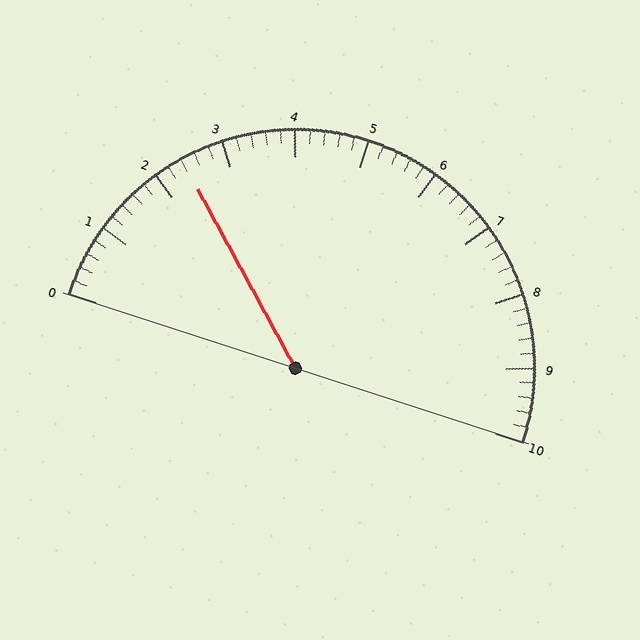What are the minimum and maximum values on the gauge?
The gauge ranges from 0 to 10.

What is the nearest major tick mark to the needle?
The nearest major tick mark is 2.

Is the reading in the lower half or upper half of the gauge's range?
The reading is in the lower half of the range (0 to 10).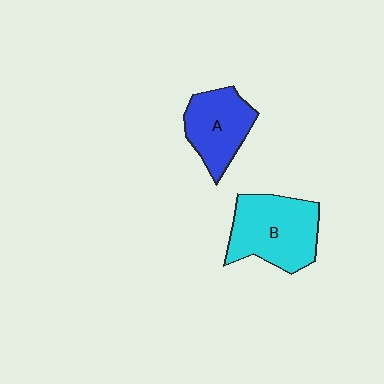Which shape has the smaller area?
Shape A (blue).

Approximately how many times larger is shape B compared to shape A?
Approximately 1.3 times.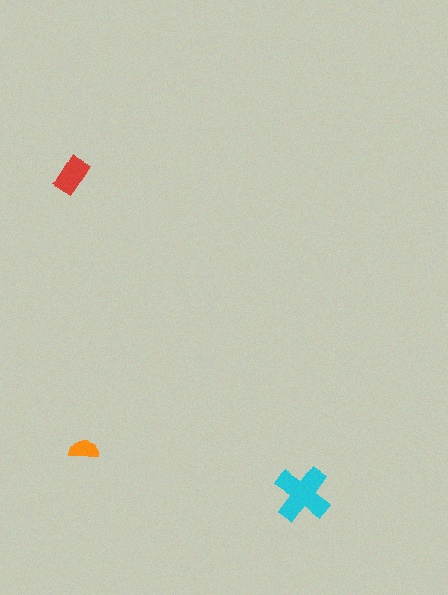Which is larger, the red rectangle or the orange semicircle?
The red rectangle.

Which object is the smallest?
The orange semicircle.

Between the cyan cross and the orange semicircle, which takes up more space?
The cyan cross.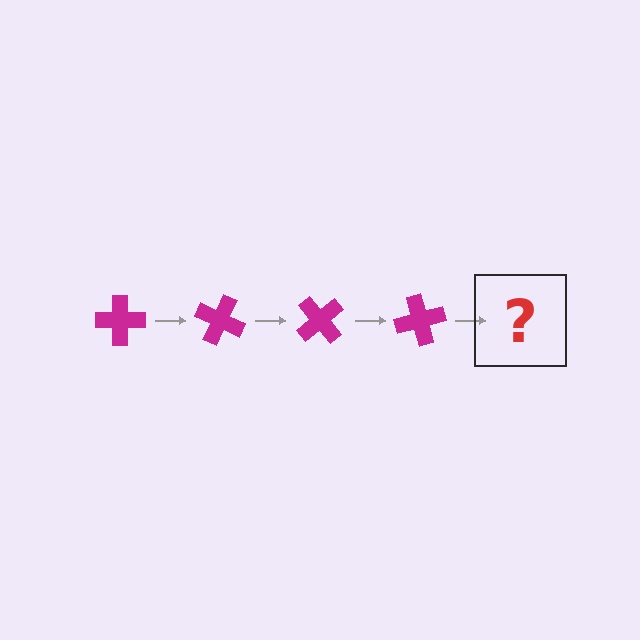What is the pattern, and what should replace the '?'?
The pattern is that the cross rotates 25 degrees each step. The '?' should be a magenta cross rotated 100 degrees.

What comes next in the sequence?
The next element should be a magenta cross rotated 100 degrees.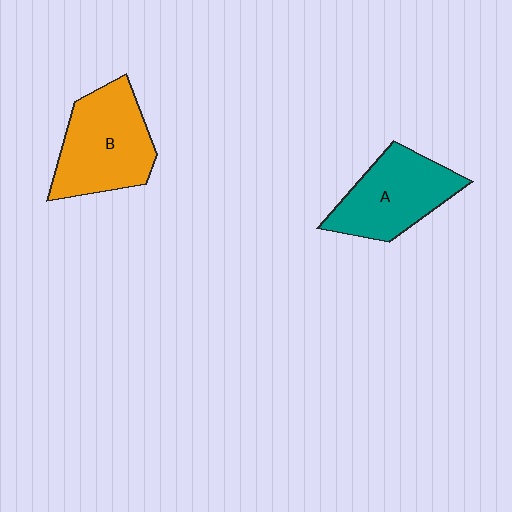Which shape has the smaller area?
Shape A (teal).